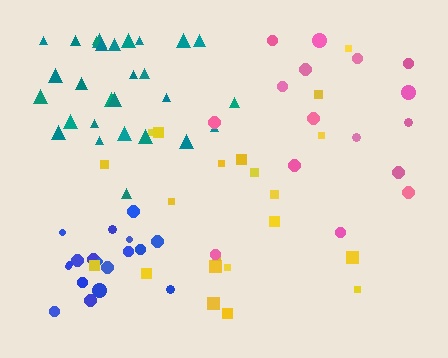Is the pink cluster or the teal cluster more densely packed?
Teal.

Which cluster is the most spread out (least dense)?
Pink.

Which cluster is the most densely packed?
Blue.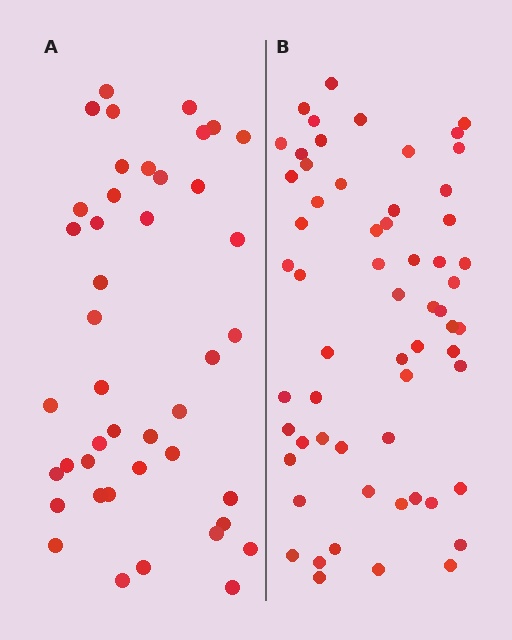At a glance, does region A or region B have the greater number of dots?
Region B (the right region) has more dots.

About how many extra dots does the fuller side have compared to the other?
Region B has approximately 15 more dots than region A.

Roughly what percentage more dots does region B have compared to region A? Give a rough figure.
About 40% more.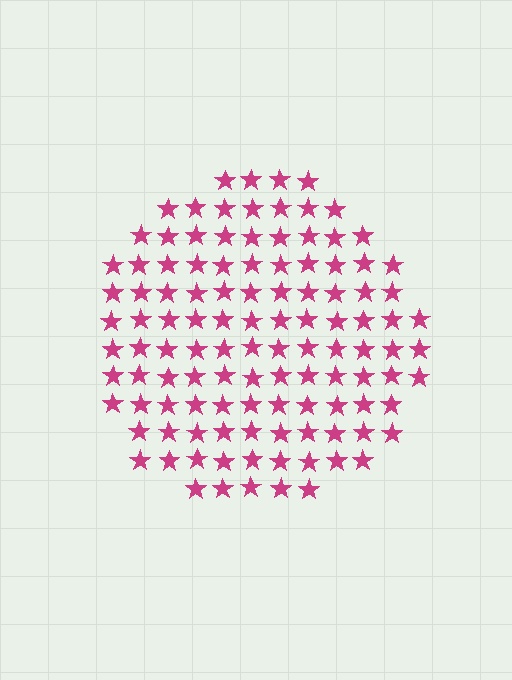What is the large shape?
The large shape is a circle.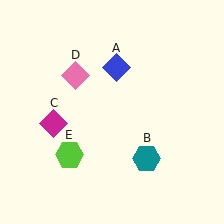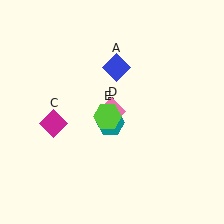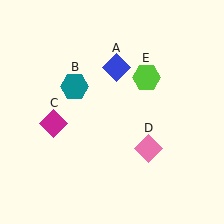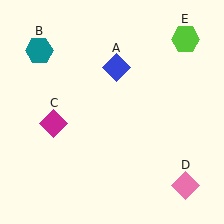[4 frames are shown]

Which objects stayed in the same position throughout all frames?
Blue diamond (object A) and magenta diamond (object C) remained stationary.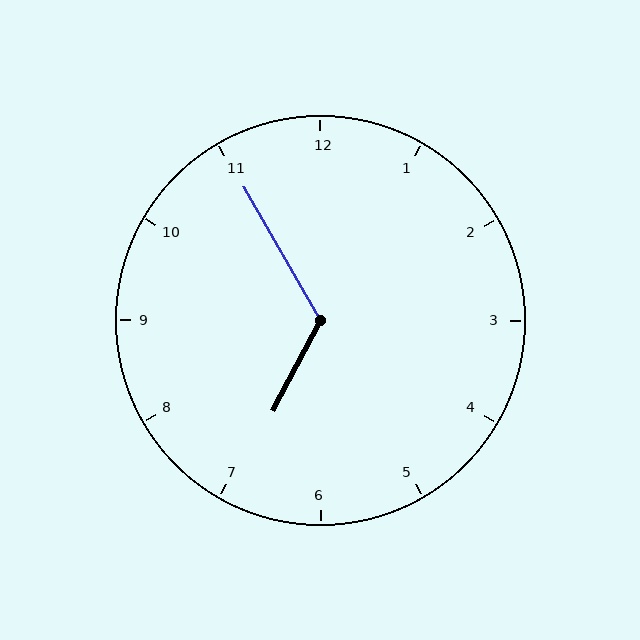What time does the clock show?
6:55.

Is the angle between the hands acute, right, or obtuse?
It is obtuse.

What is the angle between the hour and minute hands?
Approximately 122 degrees.